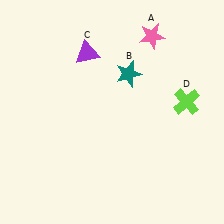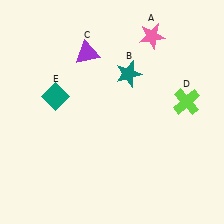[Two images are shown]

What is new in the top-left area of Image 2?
A teal diamond (E) was added in the top-left area of Image 2.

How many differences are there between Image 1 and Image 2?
There is 1 difference between the two images.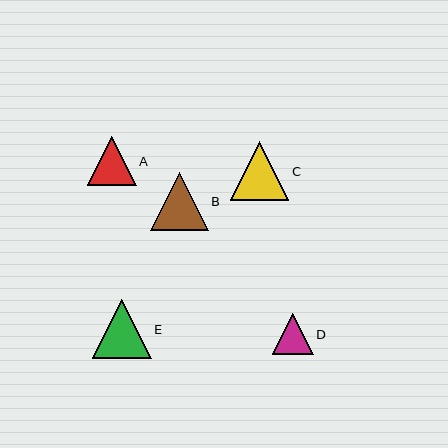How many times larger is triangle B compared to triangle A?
Triangle B is approximately 1.2 times the size of triangle A.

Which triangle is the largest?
Triangle E is the largest with a size of approximately 59 pixels.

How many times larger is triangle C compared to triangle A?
Triangle C is approximately 1.2 times the size of triangle A.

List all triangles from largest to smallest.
From largest to smallest: E, C, B, A, D.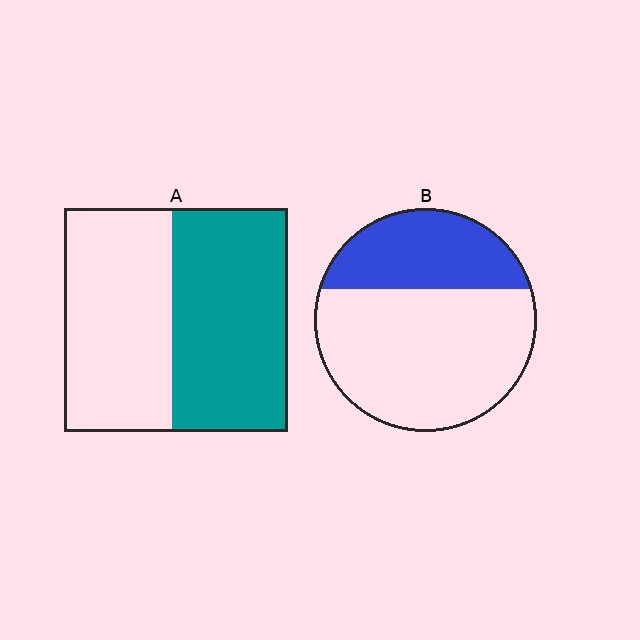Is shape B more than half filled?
No.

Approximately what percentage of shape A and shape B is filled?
A is approximately 50% and B is approximately 35%.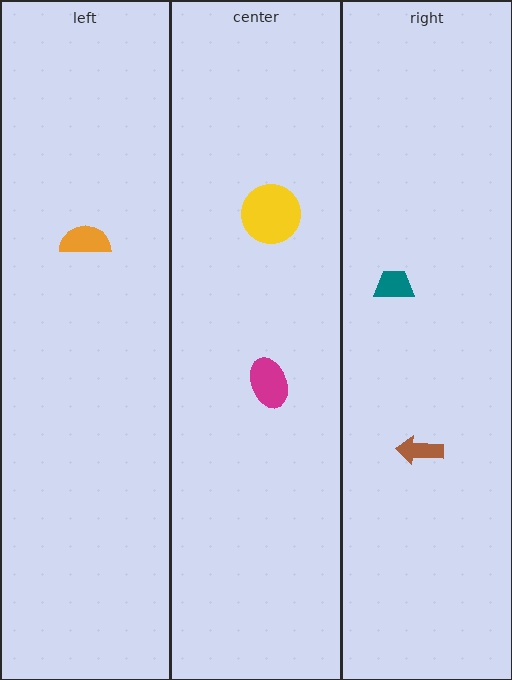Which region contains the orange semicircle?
The left region.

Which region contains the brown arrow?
The right region.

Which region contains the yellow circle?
The center region.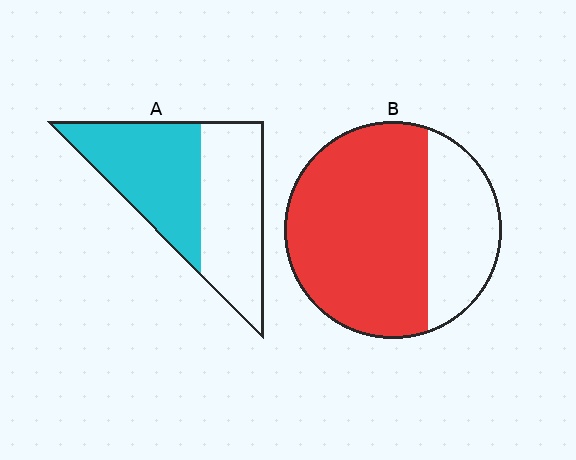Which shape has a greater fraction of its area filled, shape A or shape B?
Shape B.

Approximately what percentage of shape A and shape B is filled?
A is approximately 50% and B is approximately 70%.